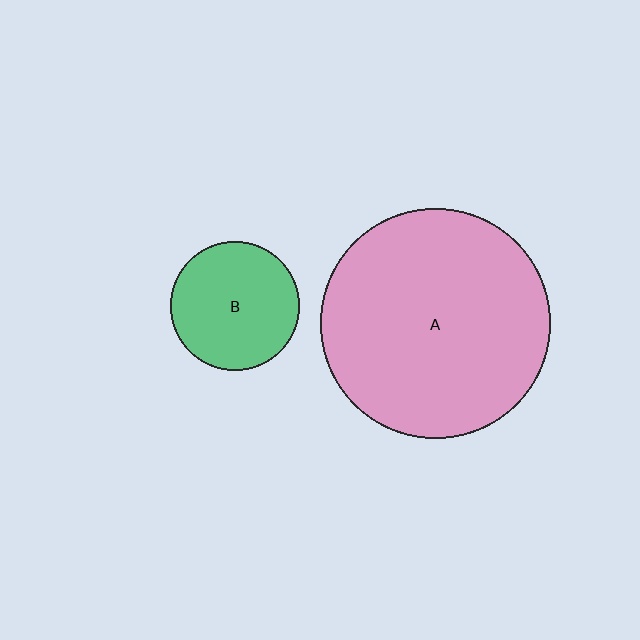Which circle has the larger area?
Circle A (pink).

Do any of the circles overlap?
No, none of the circles overlap.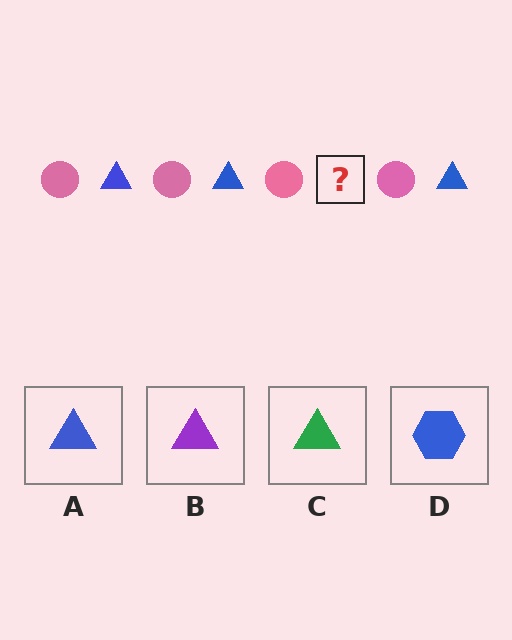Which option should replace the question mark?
Option A.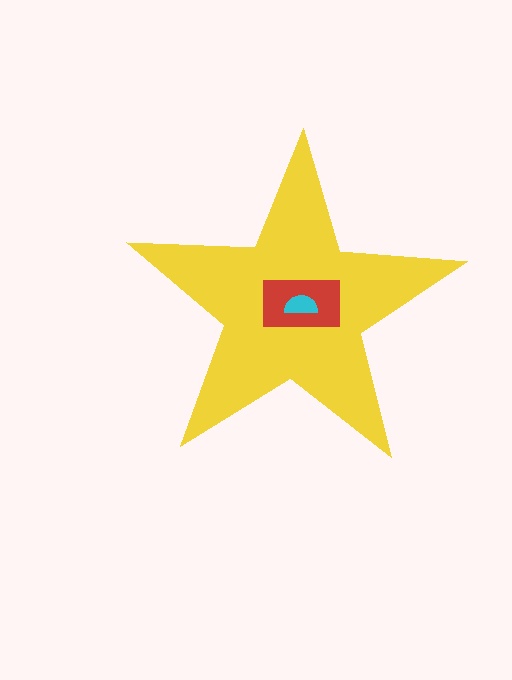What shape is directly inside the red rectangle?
The cyan semicircle.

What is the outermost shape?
The yellow star.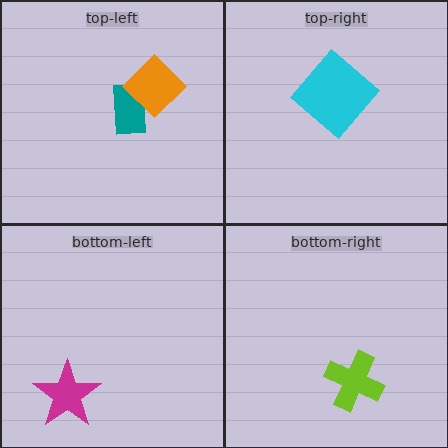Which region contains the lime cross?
The bottom-right region.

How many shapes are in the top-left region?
2.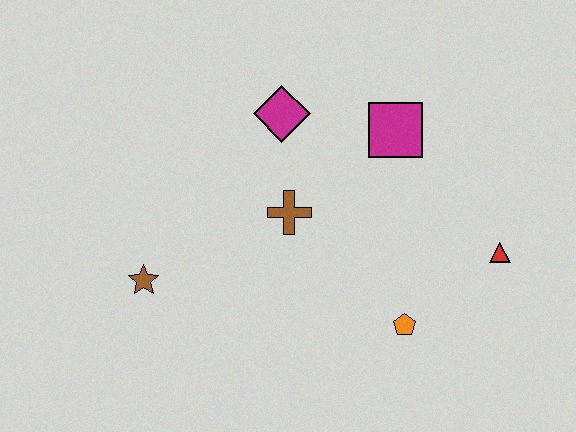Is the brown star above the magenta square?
No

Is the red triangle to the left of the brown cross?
No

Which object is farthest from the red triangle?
The brown star is farthest from the red triangle.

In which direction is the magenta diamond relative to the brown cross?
The magenta diamond is above the brown cross.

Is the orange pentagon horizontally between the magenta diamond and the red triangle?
Yes